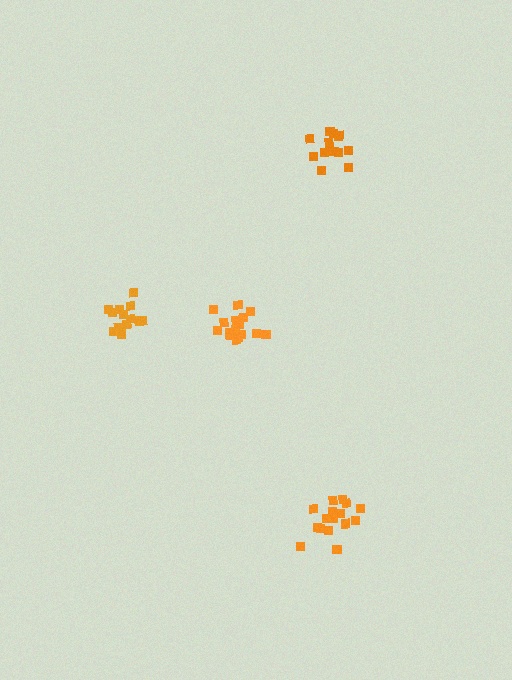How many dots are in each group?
Group 1: 13 dots, Group 2: 16 dots, Group 3: 17 dots, Group 4: 14 dots (60 total).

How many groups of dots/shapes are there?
There are 4 groups.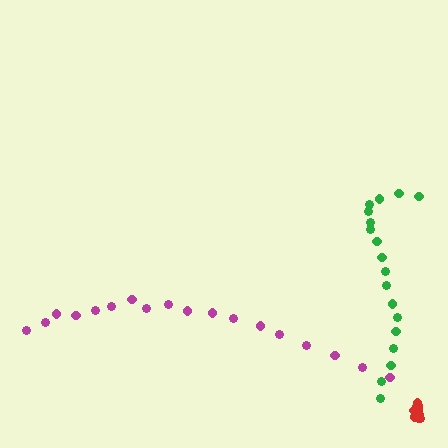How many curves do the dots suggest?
There are 3 distinct paths.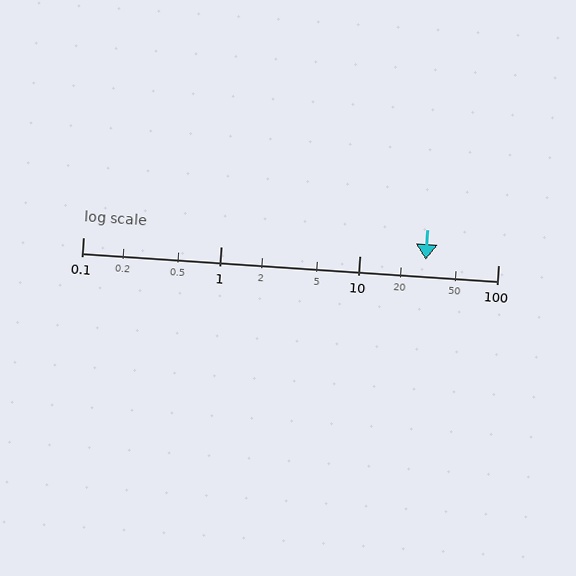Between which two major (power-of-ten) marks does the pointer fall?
The pointer is between 10 and 100.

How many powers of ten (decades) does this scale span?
The scale spans 3 decades, from 0.1 to 100.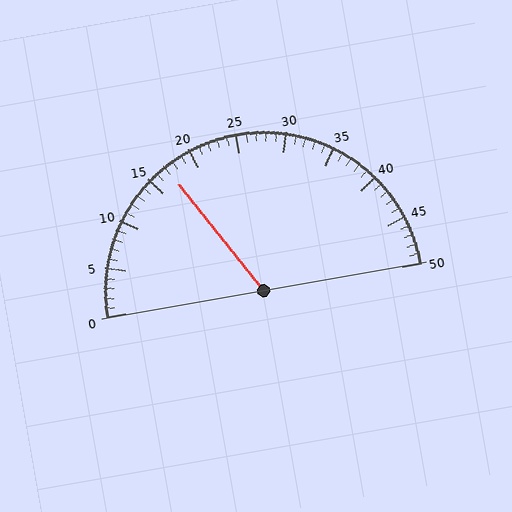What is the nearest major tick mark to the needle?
The nearest major tick mark is 15.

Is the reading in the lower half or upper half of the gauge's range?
The reading is in the lower half of the range (0 to 50).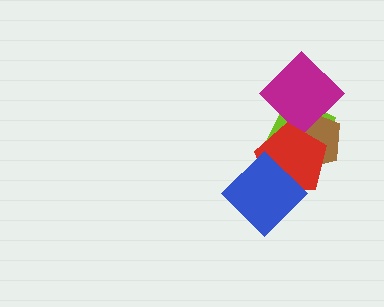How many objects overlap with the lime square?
3 objects overlap with the lime square.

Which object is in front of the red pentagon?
The blue diamond is in front of the red pentagon.